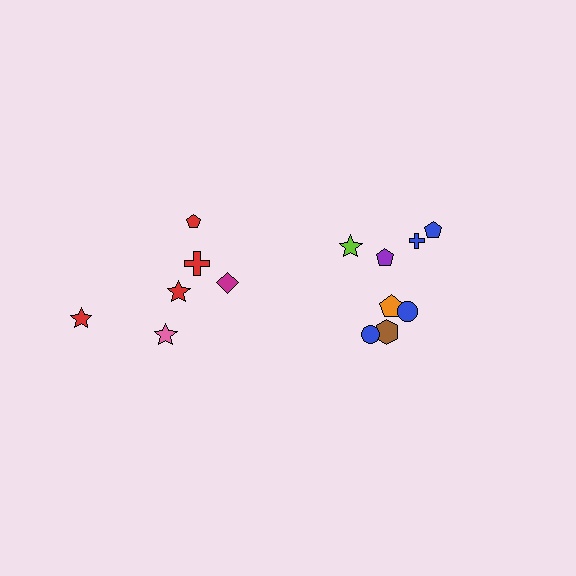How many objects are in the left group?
There are 6 objects.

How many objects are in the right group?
There are 8 objects.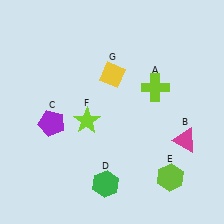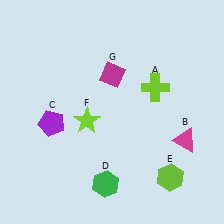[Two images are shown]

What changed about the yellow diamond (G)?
In Image 1, G is yellow. In Image 2, it changed to magenta.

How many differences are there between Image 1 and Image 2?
There is 1 difference between the two images.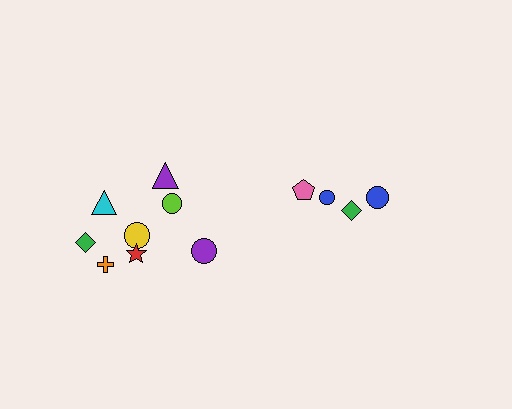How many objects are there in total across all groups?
There are 12 objects.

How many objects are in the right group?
There are 4 objects.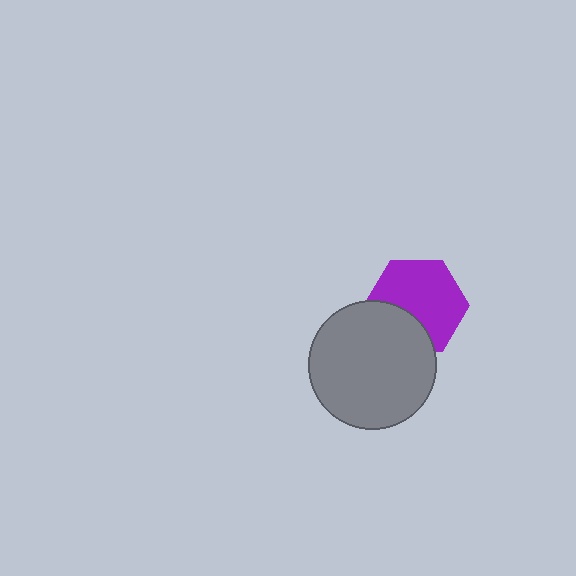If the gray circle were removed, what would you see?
You would see the complete purple hexagon.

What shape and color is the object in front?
The object in front is a gray circle.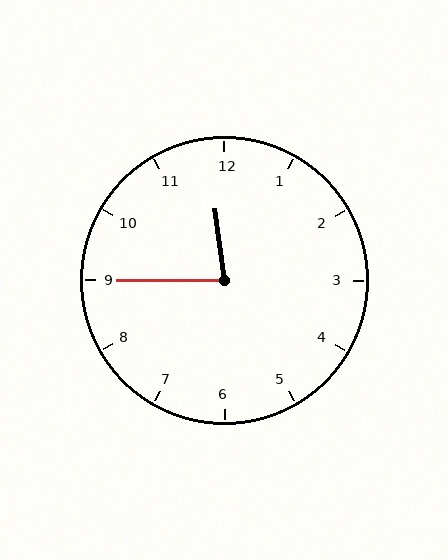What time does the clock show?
11:45.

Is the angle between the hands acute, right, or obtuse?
It is acute.